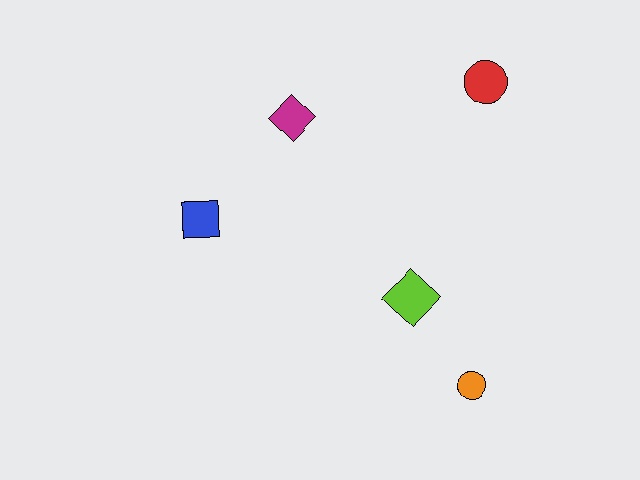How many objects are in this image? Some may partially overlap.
There are 5 objects.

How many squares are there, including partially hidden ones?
There is 1 square.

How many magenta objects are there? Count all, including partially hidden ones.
There is 1 magenta object.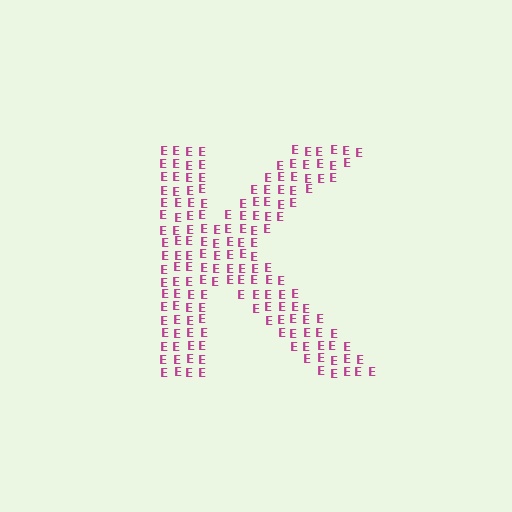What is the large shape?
The large shape is the letter K.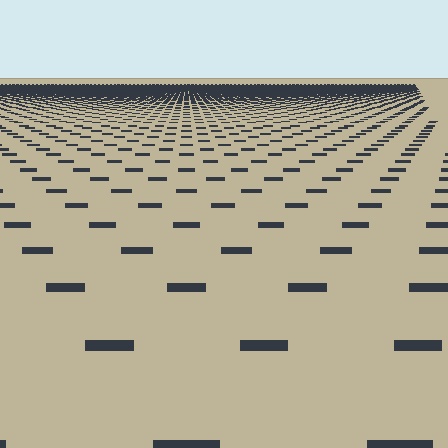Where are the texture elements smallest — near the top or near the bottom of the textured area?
Near the top.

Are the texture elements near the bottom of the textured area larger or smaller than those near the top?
Larger. Near the bottom, elements are closer to the viewer and appear at a bigger on-screen size.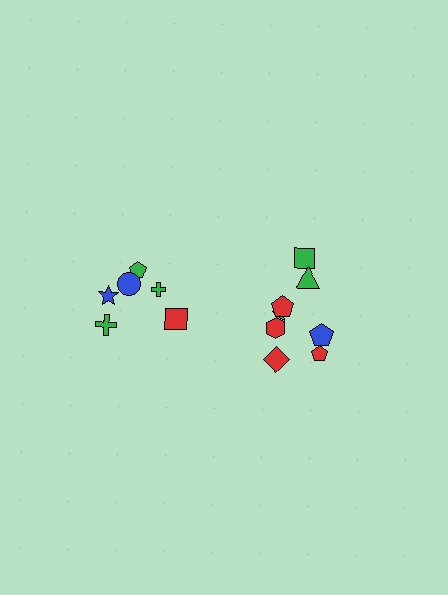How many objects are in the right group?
There are 8 objects.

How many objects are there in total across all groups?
There are 14 objects.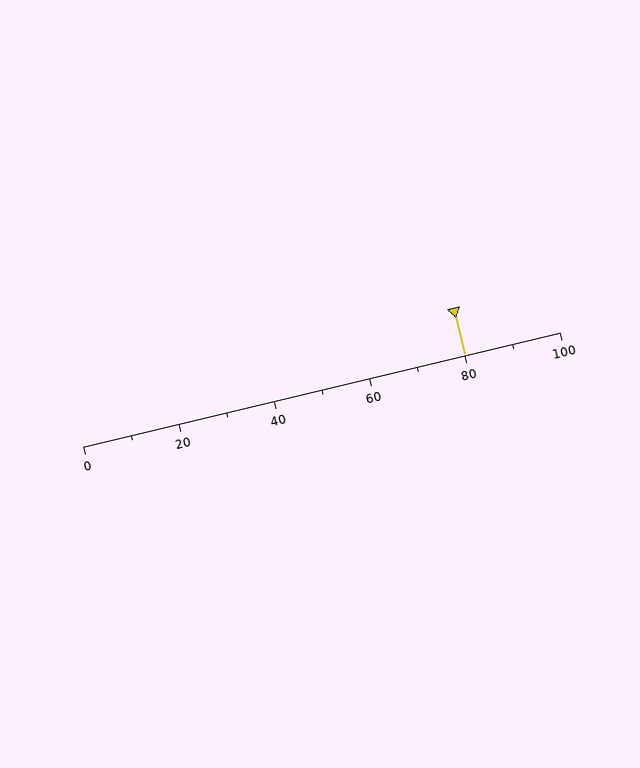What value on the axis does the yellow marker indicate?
The marker indicates approximately 80.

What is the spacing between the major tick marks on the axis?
The major ticks are spaced 20 apart.